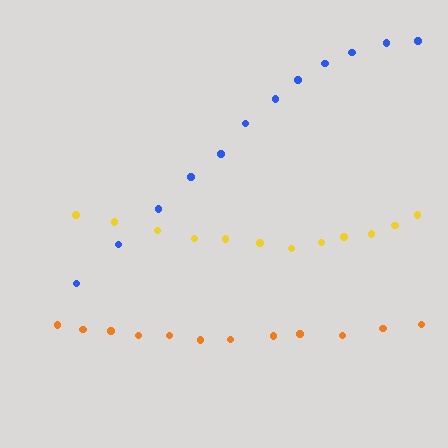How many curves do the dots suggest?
There are 3 distinct paths.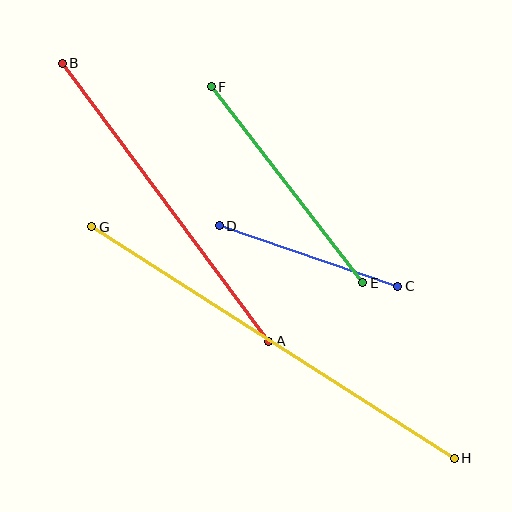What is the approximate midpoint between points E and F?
The midpoint is at approximately (287, 185) pixels.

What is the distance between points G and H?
The distance is approximately 430 pixels.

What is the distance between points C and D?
The distance is approximately 189 pixels.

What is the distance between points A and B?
The distance is approximately 346 pixels.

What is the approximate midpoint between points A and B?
The midpoint is at approximately (165, 202) pixels.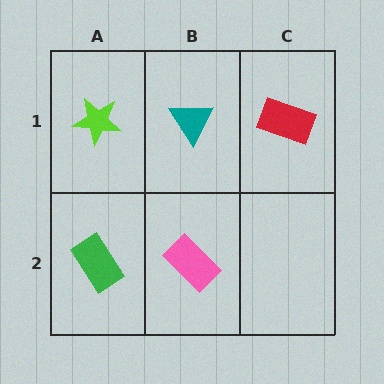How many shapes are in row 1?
3 shapes.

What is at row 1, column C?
A red rectangle.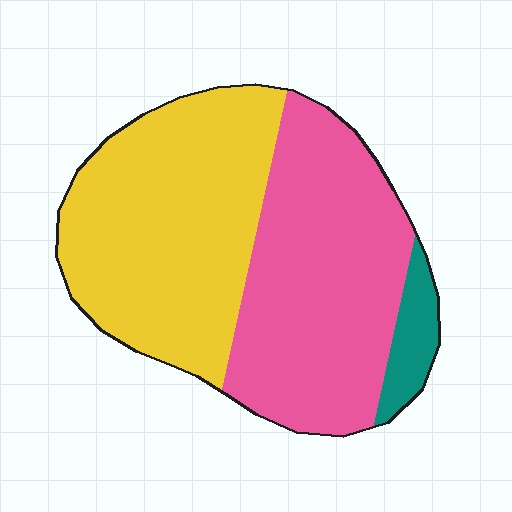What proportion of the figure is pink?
Pink takes up between a quarter and a half of the figure.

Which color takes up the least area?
Teal, at roughly 5%.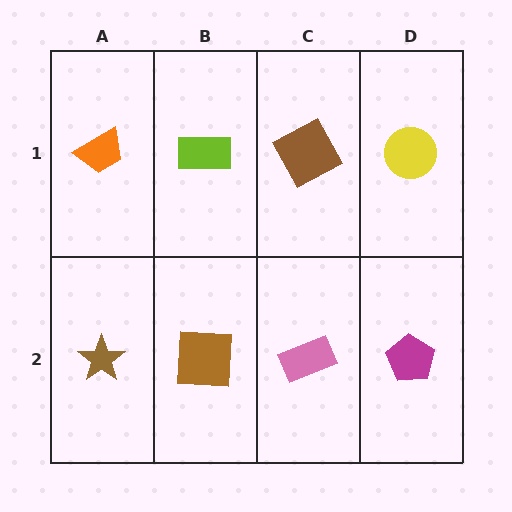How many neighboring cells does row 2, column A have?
2.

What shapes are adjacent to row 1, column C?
A pink rectangle (row 2, column C), a lime rectangle (row 1, column B), a yellow circle (row 1, column D).